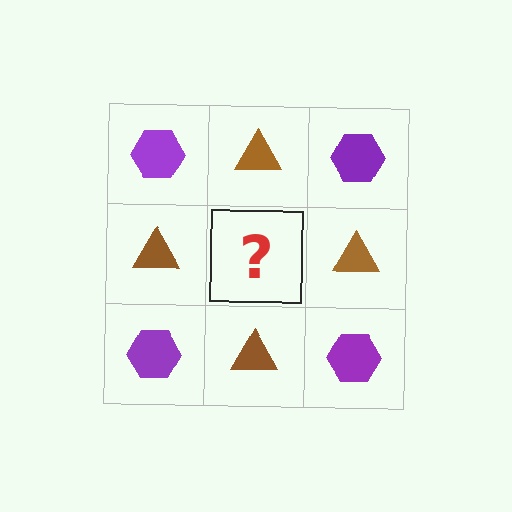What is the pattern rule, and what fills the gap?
The rule is that it alternates purple hexagon and brown triangle in a checkerboard pattern. The gap should be filled with a purple hexagon.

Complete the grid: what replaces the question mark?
The question mark should be replaced with a purple hexagon.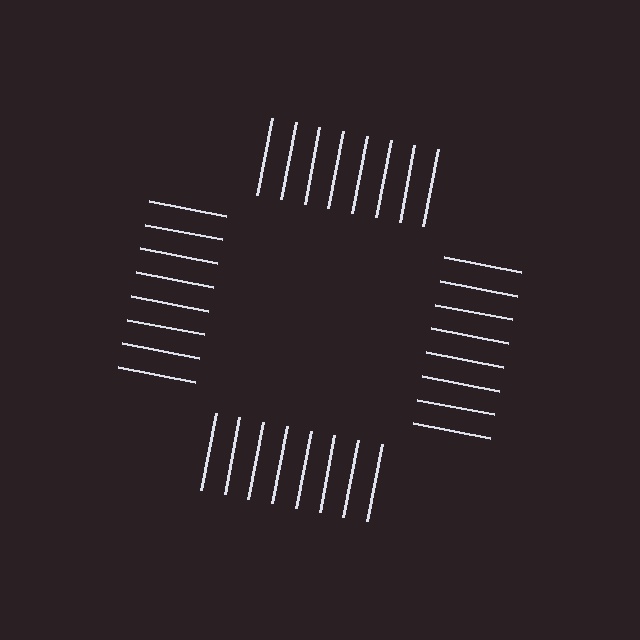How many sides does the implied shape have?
4 sides — the line-ends trace a square.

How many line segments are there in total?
32 — 8 along each of the 4 edges.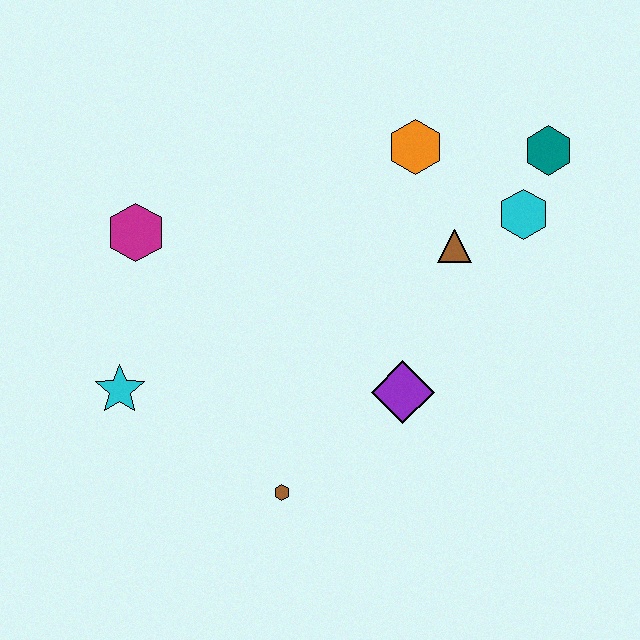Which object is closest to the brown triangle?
The cyan hexagon is closest to the brown triangle.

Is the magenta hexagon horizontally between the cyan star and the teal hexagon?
Yes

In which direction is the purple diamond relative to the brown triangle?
The purple diamond is below the brown triangle.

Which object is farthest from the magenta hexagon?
The teal hexagon is farthest from the magenta hexagon.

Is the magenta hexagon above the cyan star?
Yes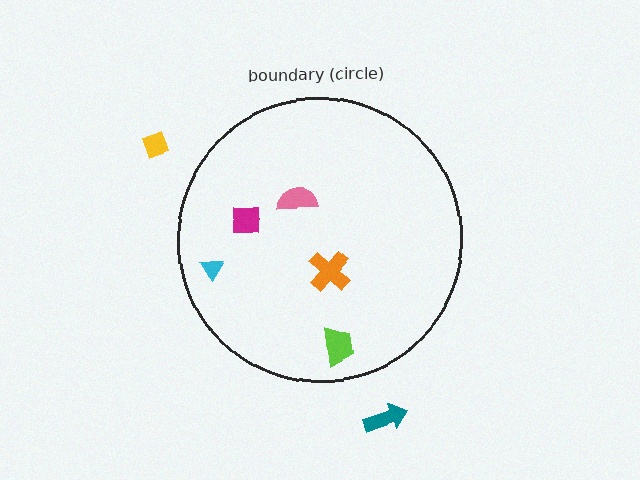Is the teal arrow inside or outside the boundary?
Outside.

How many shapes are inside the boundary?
5 inside, 2 outside.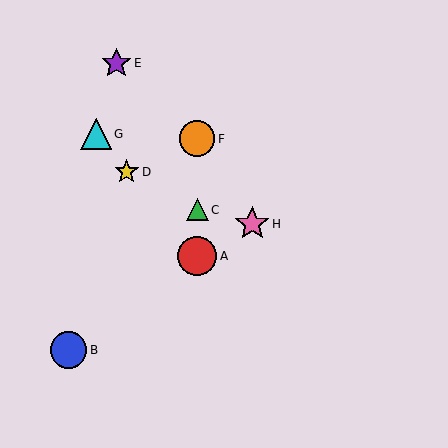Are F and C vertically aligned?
Yes, both are at x≈197.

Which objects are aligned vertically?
Objects A, C, F are aligned vertically.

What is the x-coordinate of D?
Object D is at x≈127.